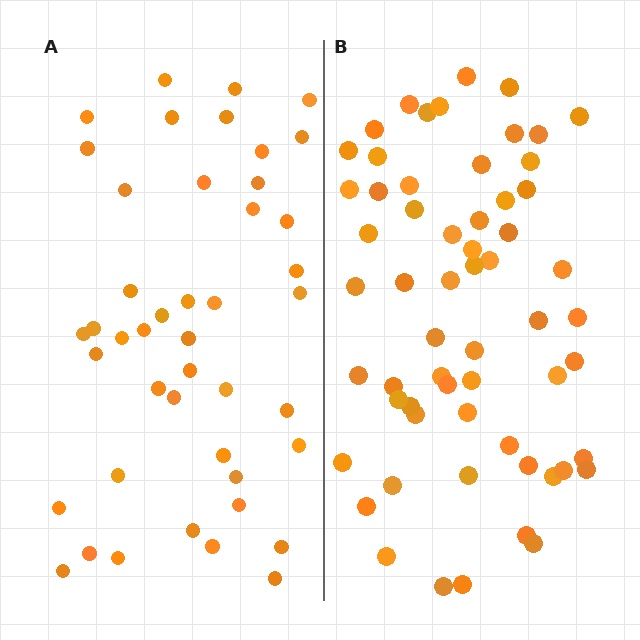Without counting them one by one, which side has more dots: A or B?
Region B (the right region) has more dots.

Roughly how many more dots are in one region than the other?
Region B has approximately 15 more dots than region A.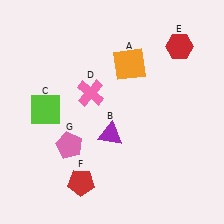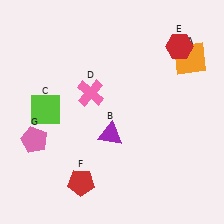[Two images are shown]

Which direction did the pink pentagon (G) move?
The pink pentagon (G) moved left.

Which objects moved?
The objects that moved are: the orange square (A), the pink pentagon (G).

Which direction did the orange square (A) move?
The orange square (A) moved right.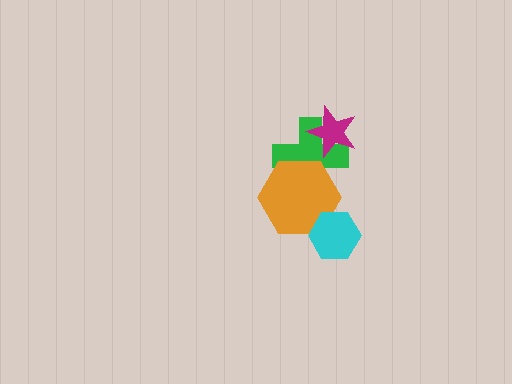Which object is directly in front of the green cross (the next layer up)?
The orange hexagon is directly in front of the green cross.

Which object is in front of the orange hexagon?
The cyan hexagon is in front of the orange hexagon.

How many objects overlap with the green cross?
2 objects overlap with the green cross.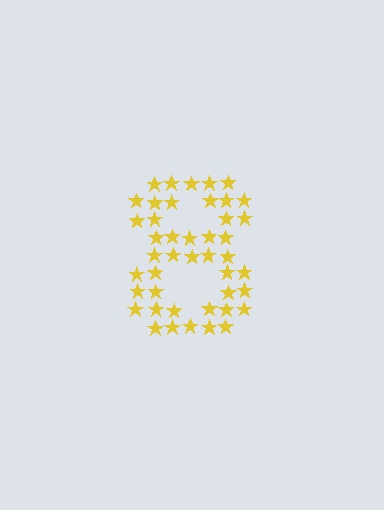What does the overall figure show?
The overall figure shows the digit 8.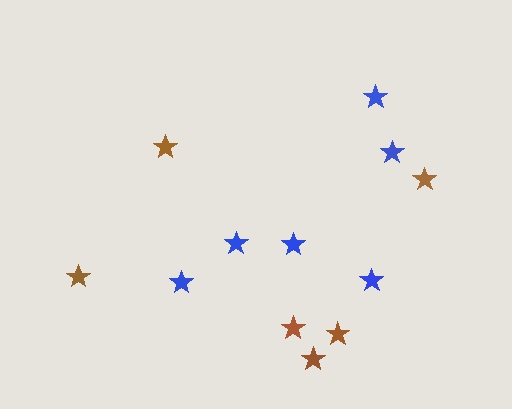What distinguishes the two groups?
There are 2 groups: one group of brown stars (6) and one group of blue stars (6).